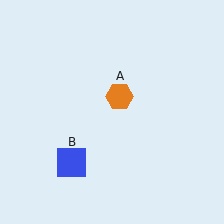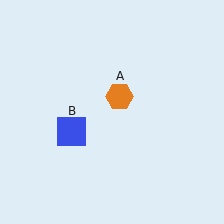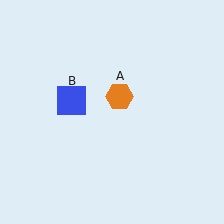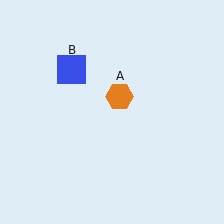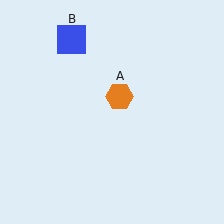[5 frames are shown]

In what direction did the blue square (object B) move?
The blue square (object B) moved up.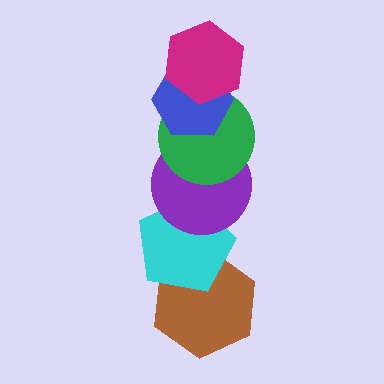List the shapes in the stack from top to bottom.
From top to bottom: the magenta hexagon, the blue hexagon, the green circle, the purple circle, the cyan pentagon, the brown hexagon.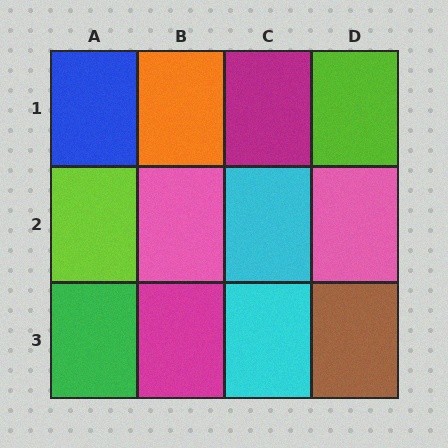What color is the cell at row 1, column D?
Lime.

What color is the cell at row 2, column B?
Pink.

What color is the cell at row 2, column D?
Pink.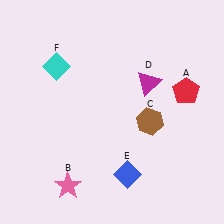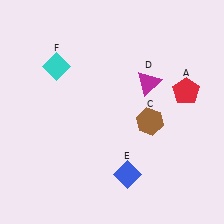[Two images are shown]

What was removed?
The pink star (B) was removed in Image 2.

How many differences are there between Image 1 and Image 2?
There is 1 difference between the two images.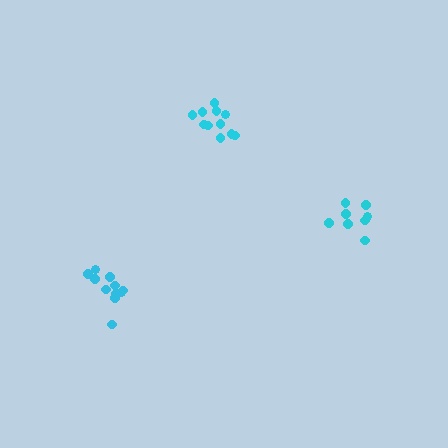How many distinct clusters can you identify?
There are 3 distinct clusters.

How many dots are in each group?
Group 1: 11 dots, Group 2: 8 dots, Group 3: 11 dots (30 total).